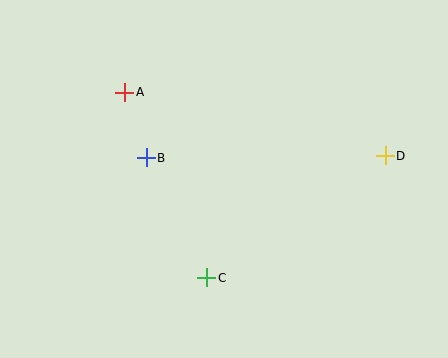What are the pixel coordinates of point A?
Point A is at (125, 92).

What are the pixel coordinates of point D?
Point D is at (385, 156).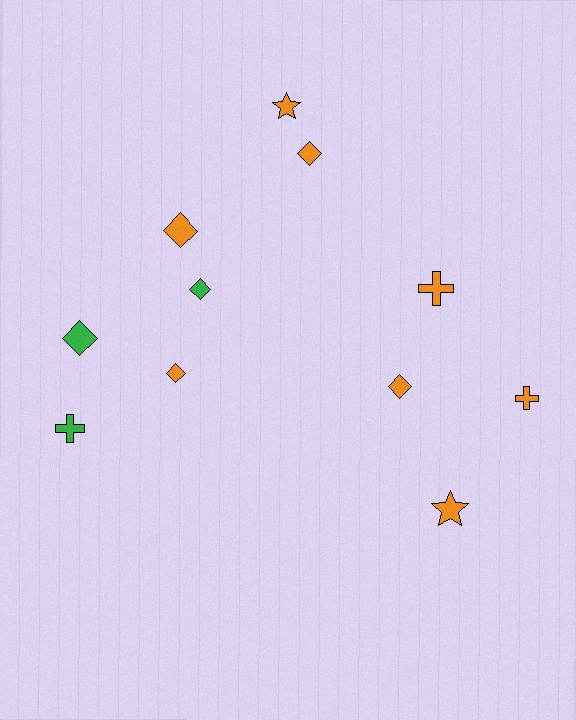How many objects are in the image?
There are 11 objects.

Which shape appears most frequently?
Diamond, with 6 objects.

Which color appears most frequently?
Orange, with 8 objects.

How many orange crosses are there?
There are 2 orange crosses.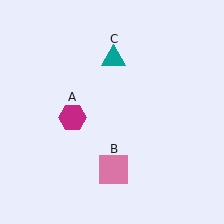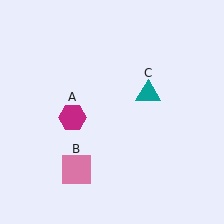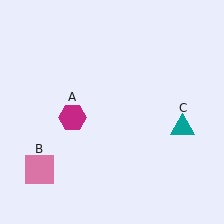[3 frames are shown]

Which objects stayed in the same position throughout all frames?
Magenta hexagon (object A) remained stationary.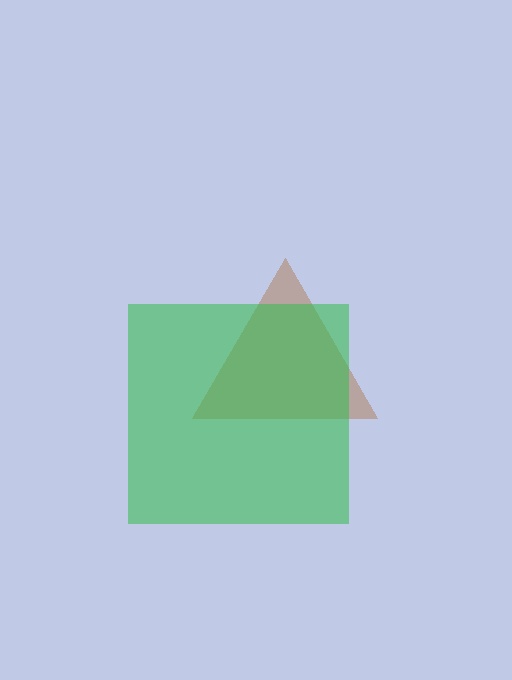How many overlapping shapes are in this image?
There are 2 overlapping shapes in the image.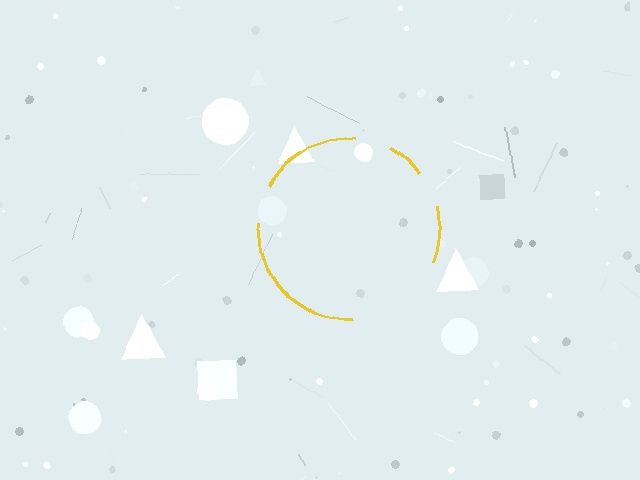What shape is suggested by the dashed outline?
The dashed outline suggests a circle.